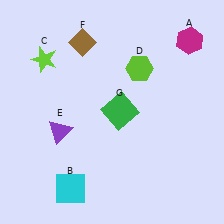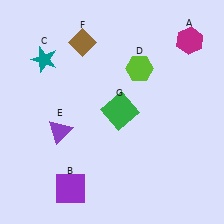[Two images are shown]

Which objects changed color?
B changed from cyan to purple. C changed from lime to teal.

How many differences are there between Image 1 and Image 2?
There are 2 differences between the two images.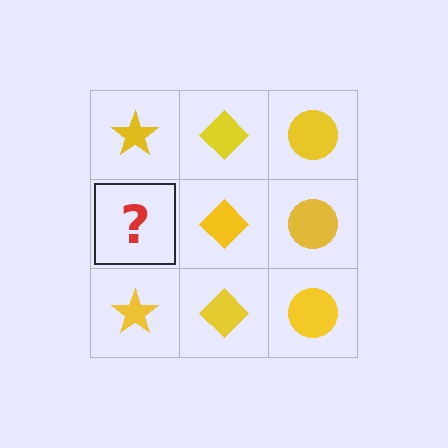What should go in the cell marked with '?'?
The missing cell should contain a yellow star.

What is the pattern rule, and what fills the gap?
The rule is that each column has a consistent shape. The gap should be filled with a yellow star.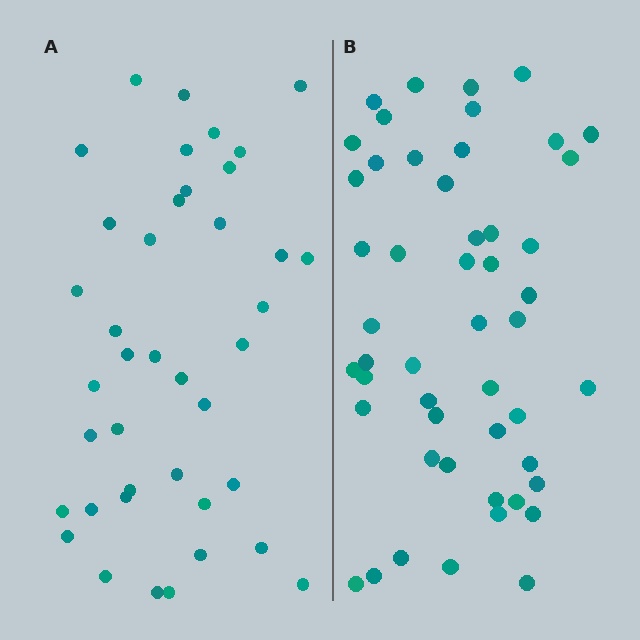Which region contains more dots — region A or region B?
Region B (the right region) has more dots.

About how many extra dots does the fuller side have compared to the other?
Region B has roughly 10 or so more dots than region A.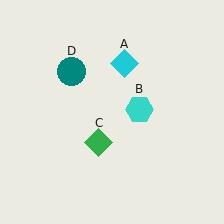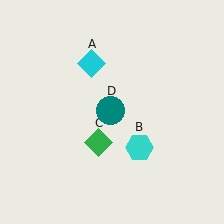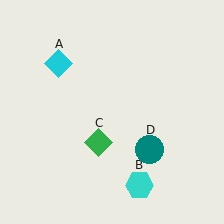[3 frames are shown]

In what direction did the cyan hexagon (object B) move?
The cyan hexagon (object B) moved down.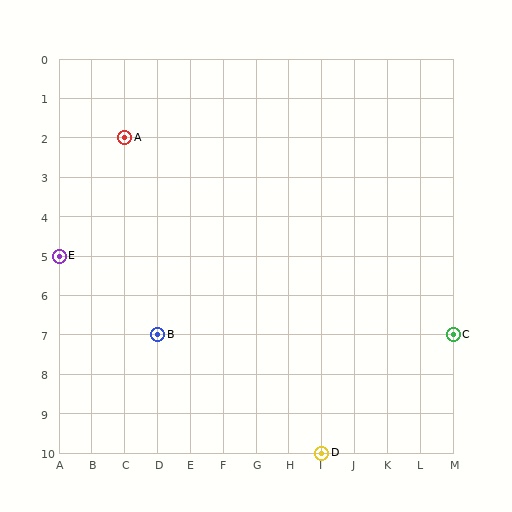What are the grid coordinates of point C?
Point C is at grid coordinates (M, 7).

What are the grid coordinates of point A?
Point A is at grid coordinates (C, 2).